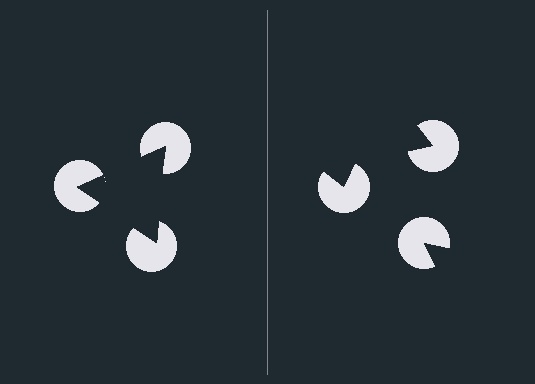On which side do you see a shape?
An illusory triangle appears on the left side. On the right side the wedge cuts are rotated, so no coherent shape forms.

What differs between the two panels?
The pac-man discs are positioned identically on both sides; only the wedge orientations differ. On the left they align to a triangle; on the right they are misaligned.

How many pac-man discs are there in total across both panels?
6 — 3 on each side.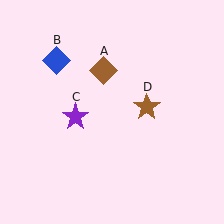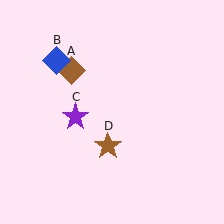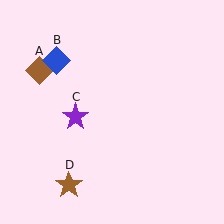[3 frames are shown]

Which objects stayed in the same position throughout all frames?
Blue diamond (object B) and purple star (object C) remained stationary.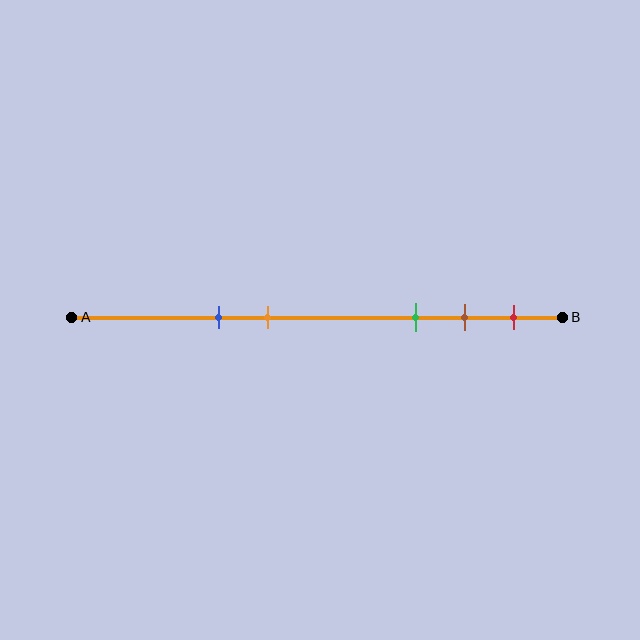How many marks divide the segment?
There are 5 marks dividing the segment.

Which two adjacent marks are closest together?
The brown and red marks are the closest adjacent pair.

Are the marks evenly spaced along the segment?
No, the marks are not evenly spaced.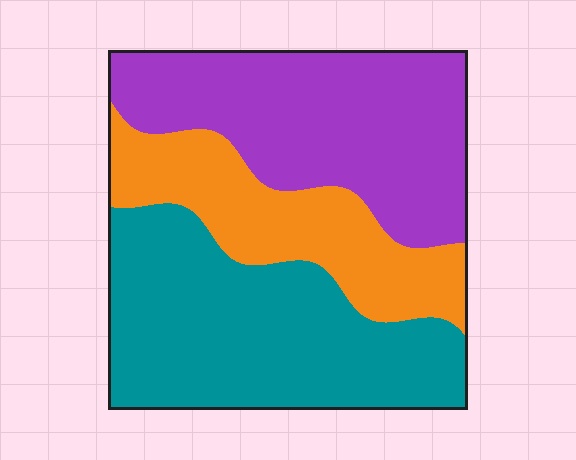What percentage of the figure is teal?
Teal takes up about two fifths (2/5) of the figure.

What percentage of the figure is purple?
Purple takes up about three eighths (3/8) of the figure.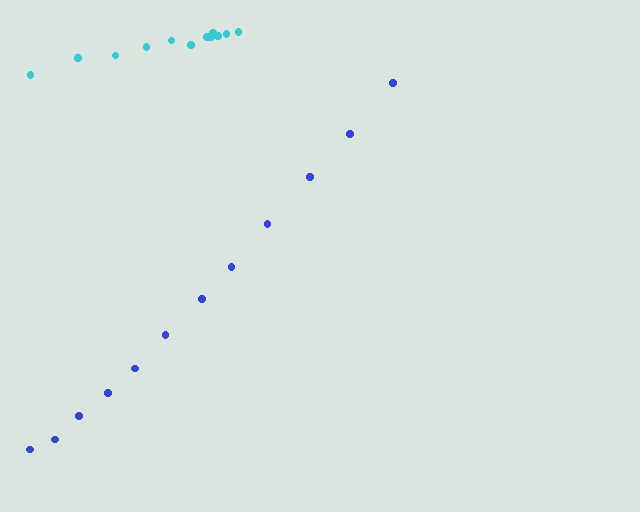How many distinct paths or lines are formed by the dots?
There are 2 distinct paths.